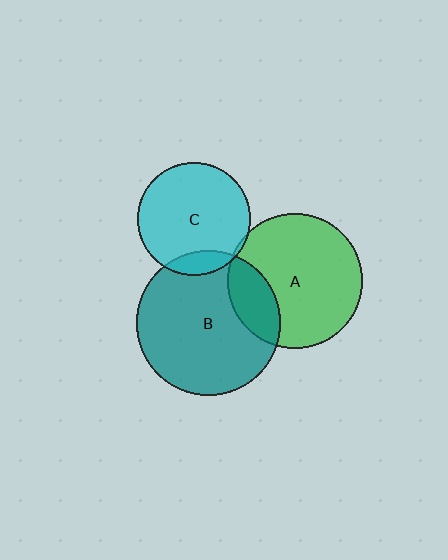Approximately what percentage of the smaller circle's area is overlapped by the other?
Approximately 10%.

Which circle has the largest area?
Circle B (teal).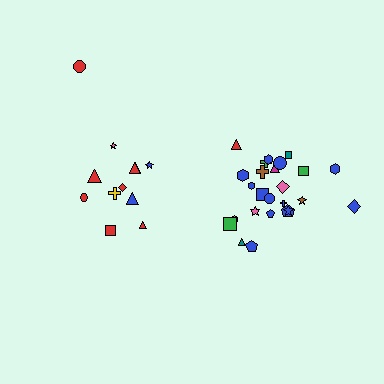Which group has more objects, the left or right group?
The right group.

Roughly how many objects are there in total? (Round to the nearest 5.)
Roughly 35 objects in total.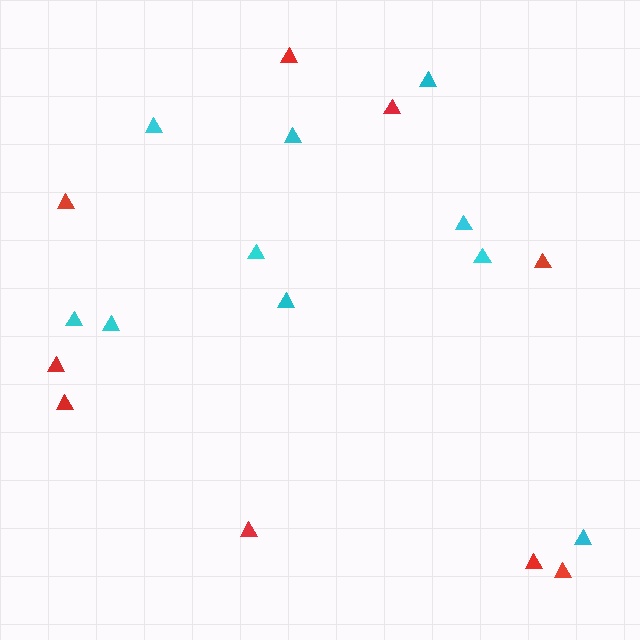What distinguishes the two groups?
There are 2 groups: one group of cyan triangles (10) and one group of red triangles (9).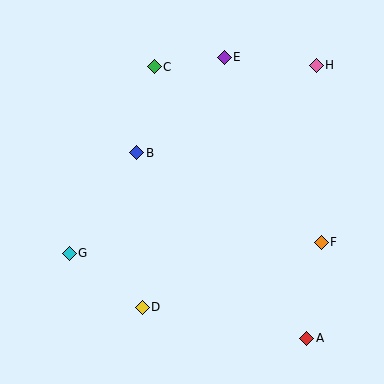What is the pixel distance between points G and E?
The distance between G and E is 250 pixels.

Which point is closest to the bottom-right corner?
Point A is closest to the bottom-right corner.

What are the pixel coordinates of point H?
Point H is at (316, 65).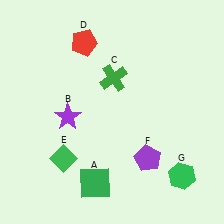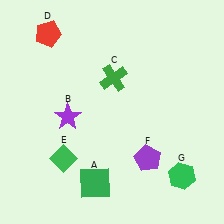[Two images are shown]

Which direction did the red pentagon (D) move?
The red pentagon (D) moved left.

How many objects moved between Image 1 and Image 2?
1 object moved between the two images.